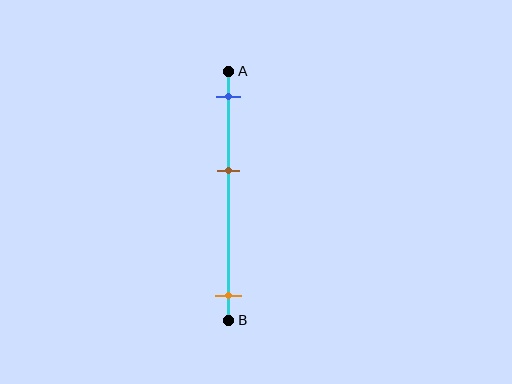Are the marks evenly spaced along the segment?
No, the marks are not evenly spaced.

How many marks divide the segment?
There are 3 marks dividing the segment.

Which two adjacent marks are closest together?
The blue and brown marks are the closest adjacent pair.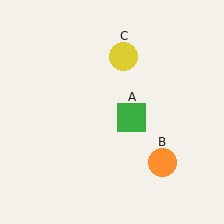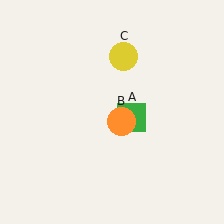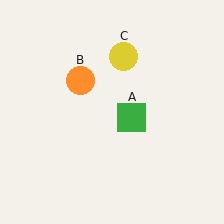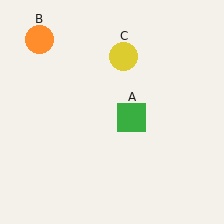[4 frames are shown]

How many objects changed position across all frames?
1 object changed position: orange circle (object B).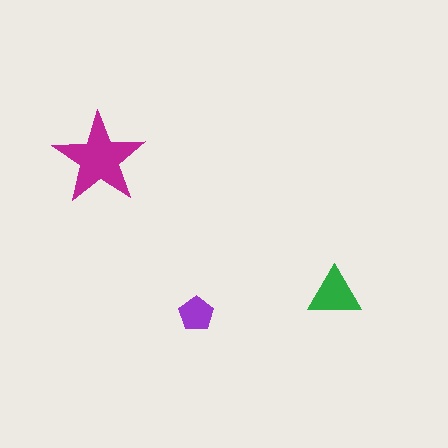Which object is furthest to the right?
The green triangle is rightmost.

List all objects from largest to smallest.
The magenta star, the green triangle, the purple pentagon.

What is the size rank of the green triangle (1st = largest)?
2nd.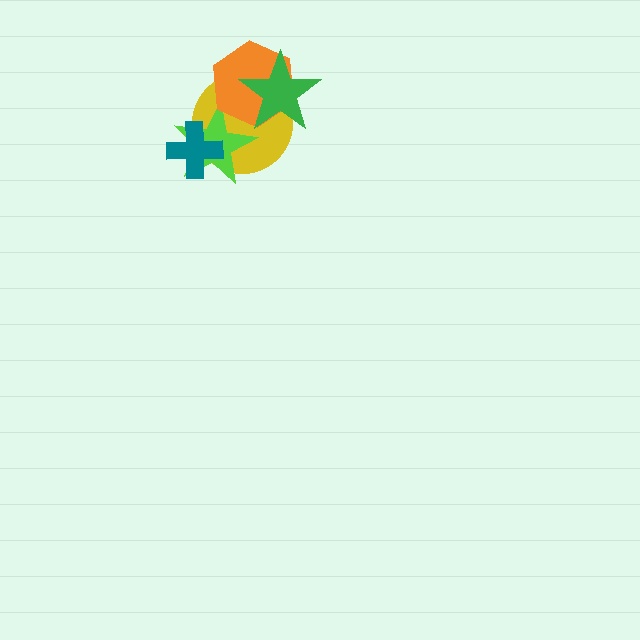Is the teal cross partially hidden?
No, no other shape covers it.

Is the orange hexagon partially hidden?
Yes, it is partially covered by another shape.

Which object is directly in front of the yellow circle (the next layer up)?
The lime star is directly in front of the yellow circle.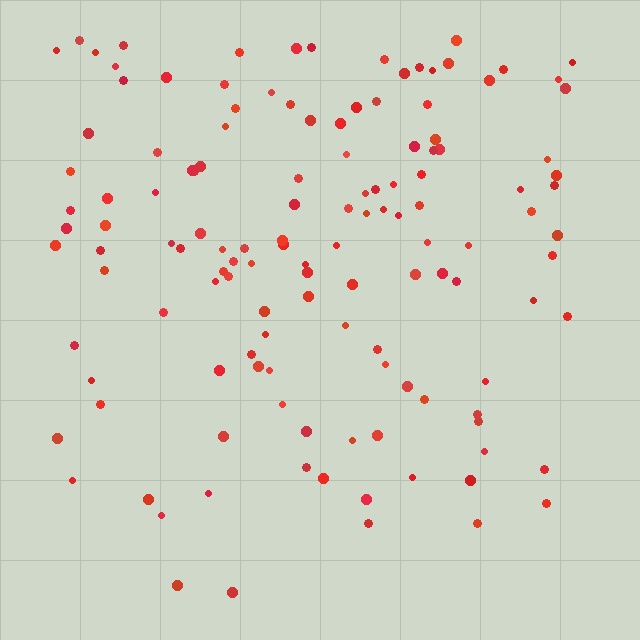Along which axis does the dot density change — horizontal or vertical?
Vertical.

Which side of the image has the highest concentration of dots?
The top.